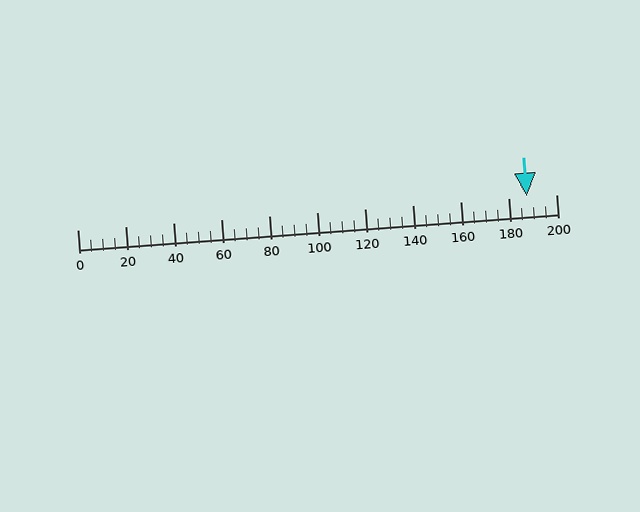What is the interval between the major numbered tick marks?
The major tick marks are spaced 20 units apart.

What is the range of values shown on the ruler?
The ruler shows values from 0 to 200.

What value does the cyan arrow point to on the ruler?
The cyan arrow points to approximately 188.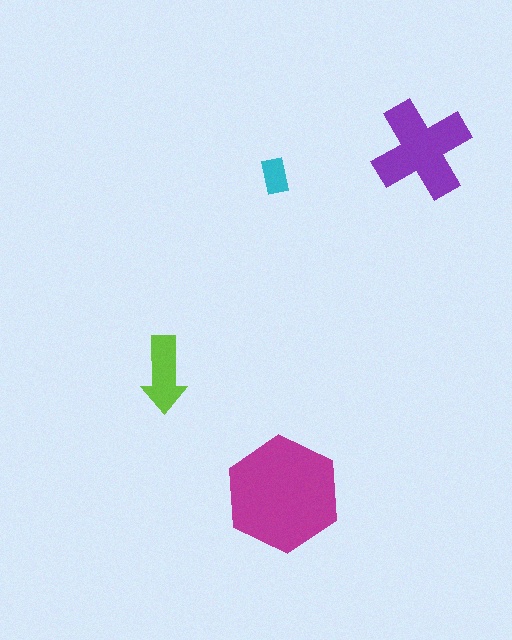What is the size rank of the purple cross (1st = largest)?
2nd.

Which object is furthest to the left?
The lime arrow is leftmost.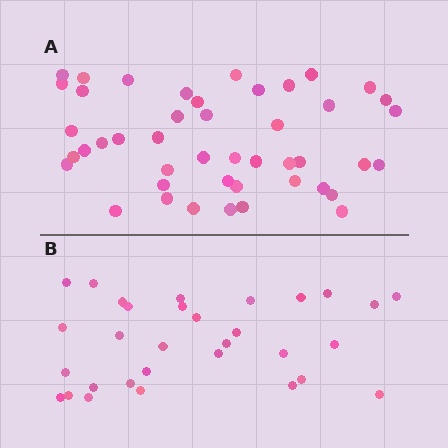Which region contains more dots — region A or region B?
Region A (the top region) has more dots.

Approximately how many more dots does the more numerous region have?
Region A has approximately 15 more dots than region B.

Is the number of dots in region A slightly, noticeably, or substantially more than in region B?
Region A has substantially more. The ratio is roughly 1.5 to 1.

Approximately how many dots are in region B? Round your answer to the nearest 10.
About 30 dots. (The exact count is 31, which rounds to 30.)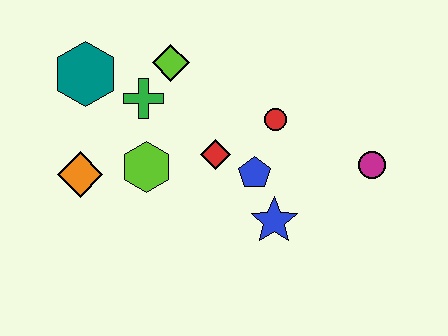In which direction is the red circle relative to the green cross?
The red circle is to the right of the green cross.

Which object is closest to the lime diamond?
The green cross is closest to the lime diamond.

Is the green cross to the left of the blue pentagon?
Yes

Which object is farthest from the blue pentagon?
The teal hexagon is farthest from the blue pentagon.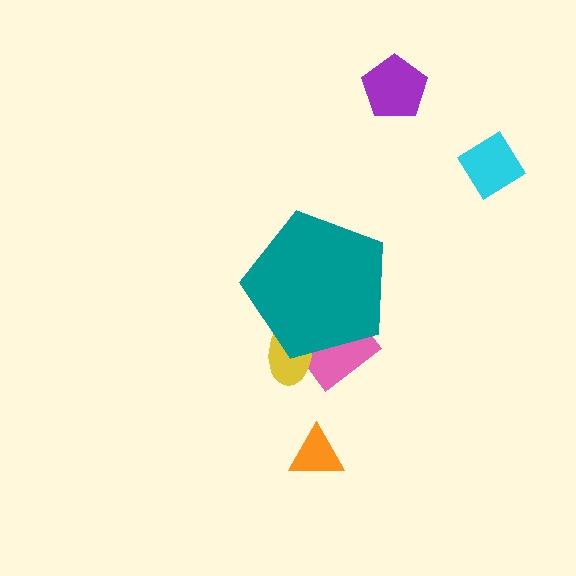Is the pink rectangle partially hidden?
Yes, the pink rectangle is partially hidden behind the teal pentagon.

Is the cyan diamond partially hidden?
No, the cyan diamond is fully visible.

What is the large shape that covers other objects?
A teal pentagon.